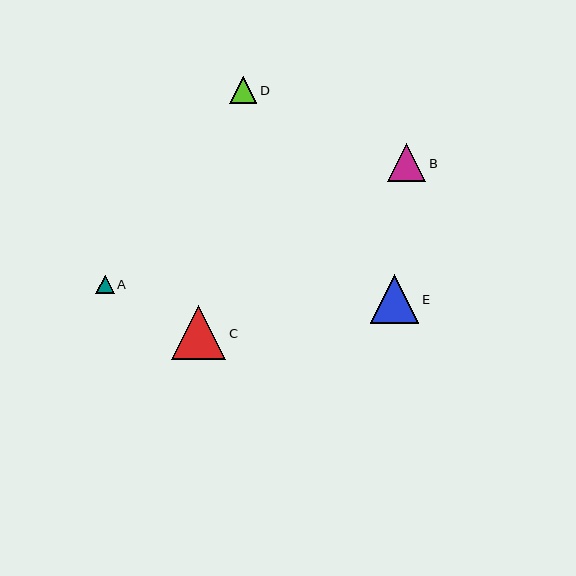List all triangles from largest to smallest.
From largest to smallest: C, E, B, D, A.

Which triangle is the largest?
Triangle C is the largest with a size of approximately 54 pixels.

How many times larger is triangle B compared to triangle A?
Triangle B is approximately 2.1 times the size of triangle A.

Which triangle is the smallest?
Triangle A is the smallest with a size of approximately 18 pixels.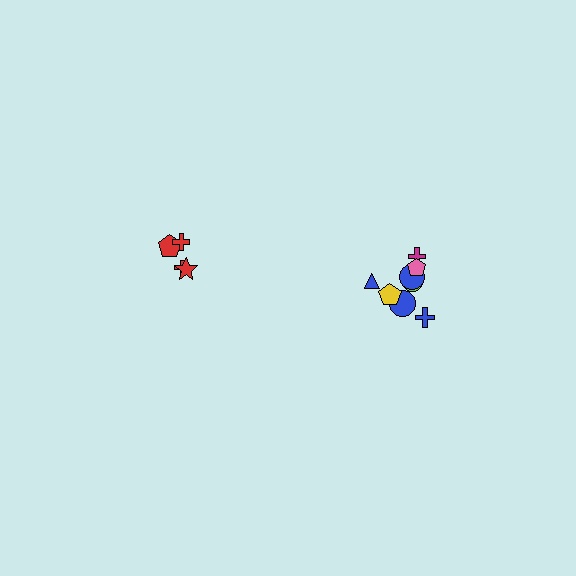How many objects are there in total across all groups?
There are 12 objects.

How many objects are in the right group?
There are 8 objects.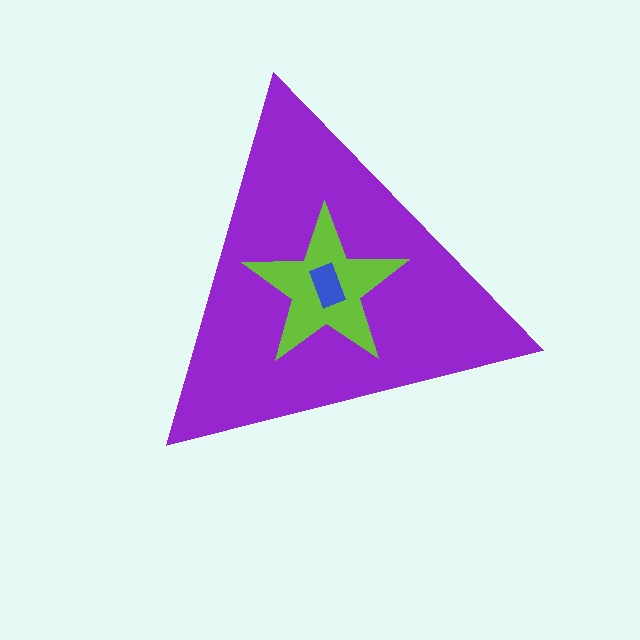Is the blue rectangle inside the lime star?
Yes.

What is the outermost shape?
The purple triangle.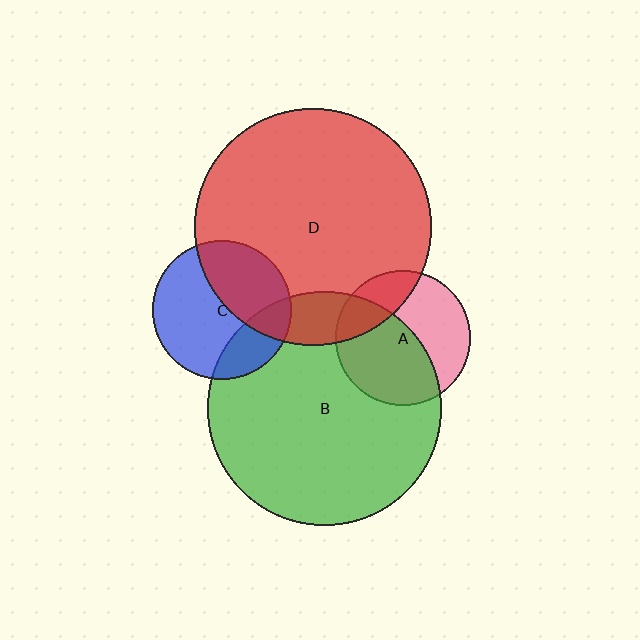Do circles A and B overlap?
Yes.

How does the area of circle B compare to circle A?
Approximately 3.0 times.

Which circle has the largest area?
Circle D (red).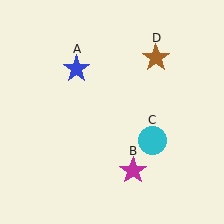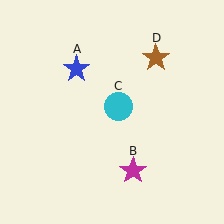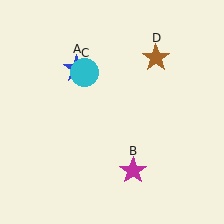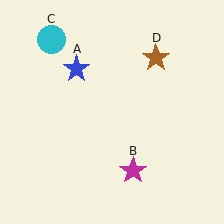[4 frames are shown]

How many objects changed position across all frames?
1 object changed position: cyan circle (object C).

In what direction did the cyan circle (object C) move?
The cyan circle (object C) moved up and to the left.